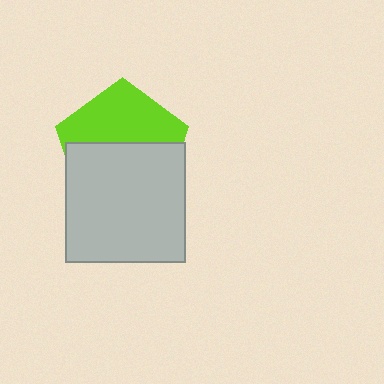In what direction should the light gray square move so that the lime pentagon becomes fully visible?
The light gray square should move down. That is the shortest direction to clear the overlap and leave the lime pentagon fully visible.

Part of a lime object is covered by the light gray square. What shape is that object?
It is a pentagon.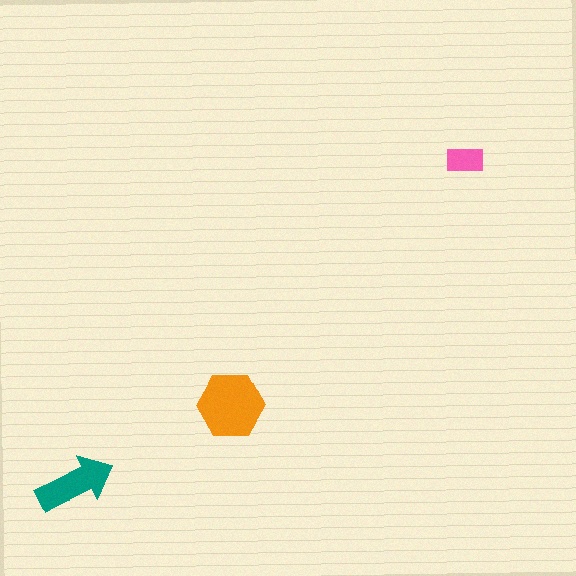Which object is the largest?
The orange hexagon.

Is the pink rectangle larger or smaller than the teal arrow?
Smaller.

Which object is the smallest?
The pink rectangle.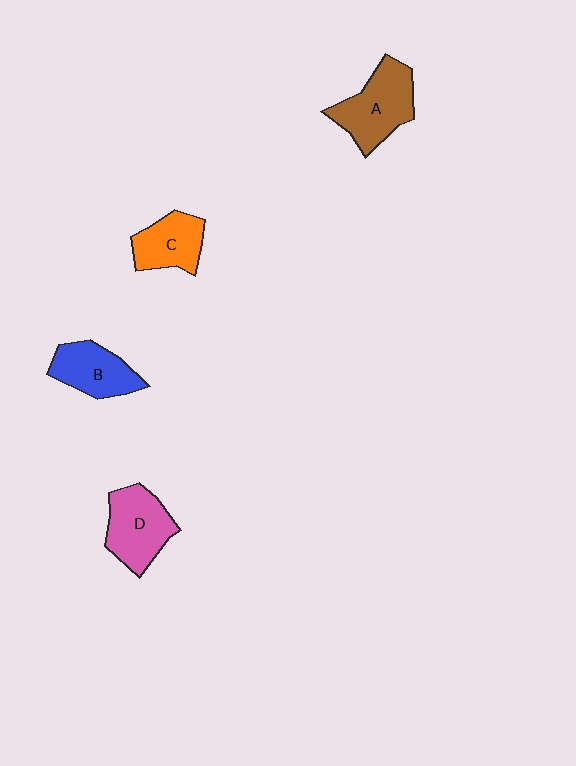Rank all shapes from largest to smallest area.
From largest to smallest: A (brown), D (pink), B (blue), C (orange).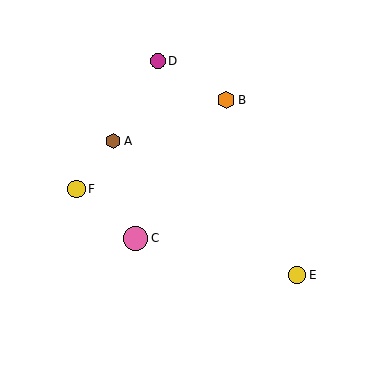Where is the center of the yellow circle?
The center of the yellow circle is at (297, 275).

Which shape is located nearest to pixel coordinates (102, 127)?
The brown hexagon (labeled A) at (113, 141) is nearest to that location.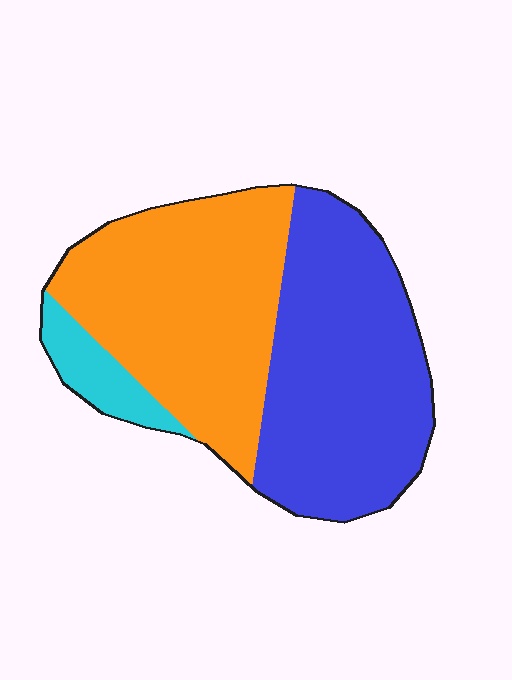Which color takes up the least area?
Cyan, at roughly 10%.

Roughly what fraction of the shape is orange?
Orange covers around 45% of the shape.